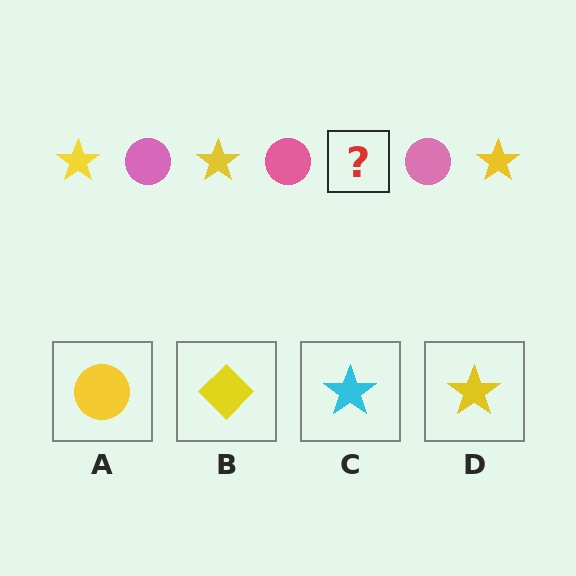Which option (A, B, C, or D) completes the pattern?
D.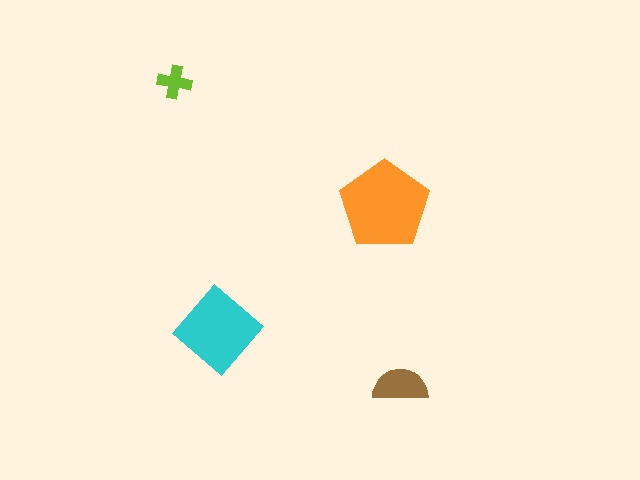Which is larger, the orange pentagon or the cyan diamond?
The orange pentagon.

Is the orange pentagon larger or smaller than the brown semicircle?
Larger.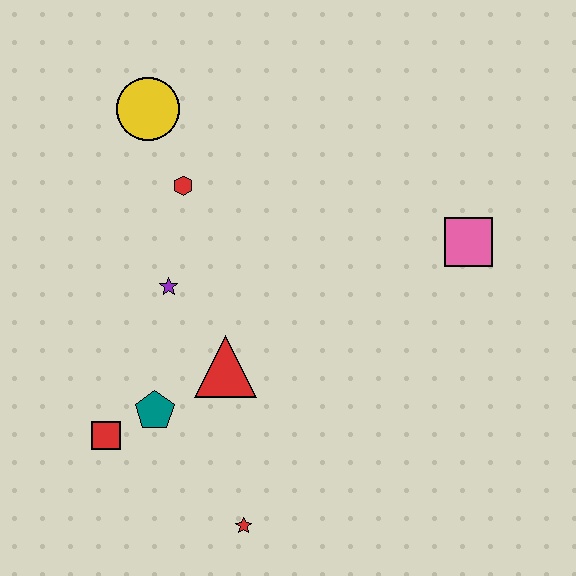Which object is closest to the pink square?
The red triangle is closest to the pink square.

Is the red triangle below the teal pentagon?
No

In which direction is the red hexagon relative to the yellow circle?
The red hexagon is below the yellow circle.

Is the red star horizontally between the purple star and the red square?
No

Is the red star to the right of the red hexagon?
Yes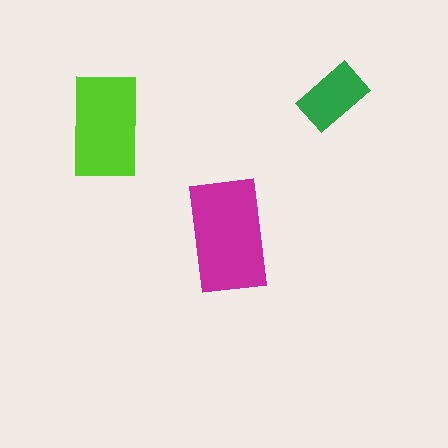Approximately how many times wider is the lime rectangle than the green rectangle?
About 1.5 times wider.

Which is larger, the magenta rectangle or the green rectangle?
The magenta one.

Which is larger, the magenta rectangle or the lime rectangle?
The magenta one.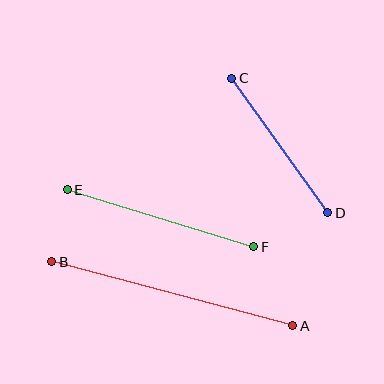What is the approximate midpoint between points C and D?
The midpoint is at approximately (280, 145) pixels.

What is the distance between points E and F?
The distance is approximately 195 pixels.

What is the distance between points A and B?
The distance is approximately 249 pixels.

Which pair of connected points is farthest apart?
Points A and B are farthest apart.